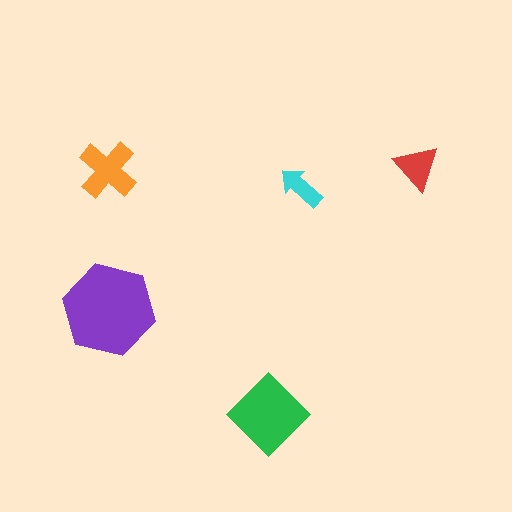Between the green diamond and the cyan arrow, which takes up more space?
The green diamond.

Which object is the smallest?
The cyan arrow.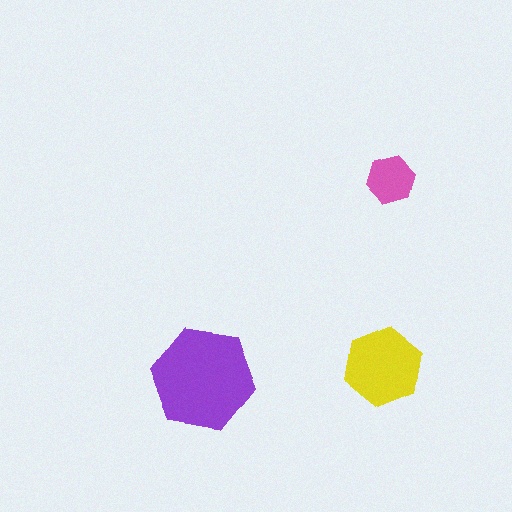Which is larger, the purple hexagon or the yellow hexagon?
The purple one.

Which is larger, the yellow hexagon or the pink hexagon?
The yellow one.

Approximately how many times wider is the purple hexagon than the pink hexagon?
About 2 times wider.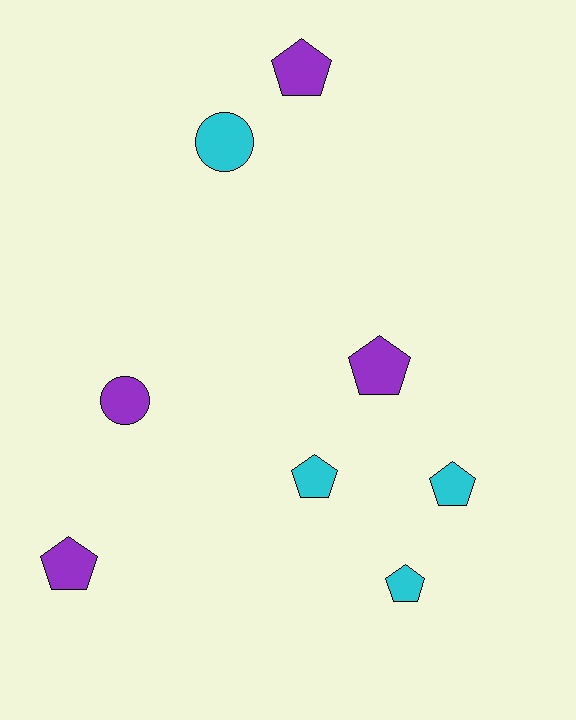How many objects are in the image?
There are 8 objects.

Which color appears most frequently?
Cyan, with 4 objects.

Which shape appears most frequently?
Pentagon, with 6 objects.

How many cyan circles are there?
There is 1 cyan circle.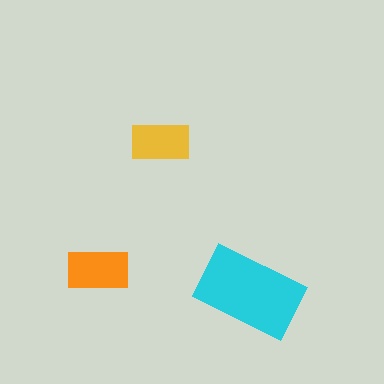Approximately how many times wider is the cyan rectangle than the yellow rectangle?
About 2 times wider.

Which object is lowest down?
The cyan rectangle is bottommost.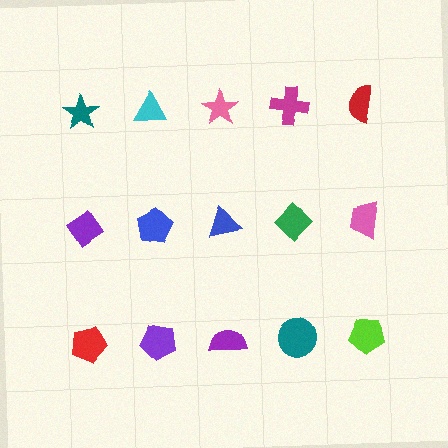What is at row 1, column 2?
A cyan triangle.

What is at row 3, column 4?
A teal circle.